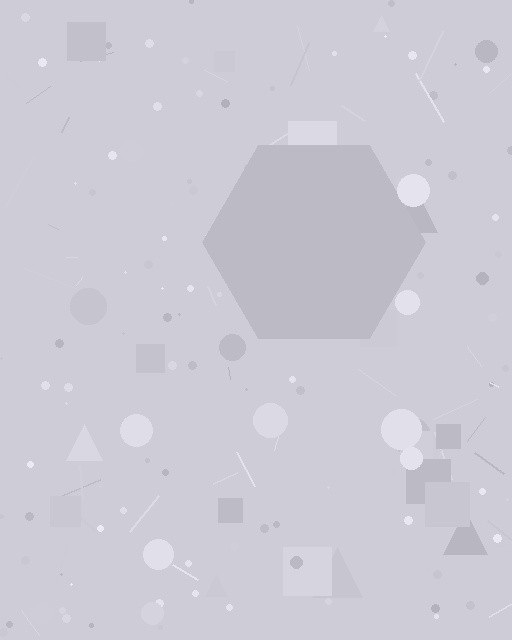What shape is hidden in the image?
A hexagon is hidden in the image.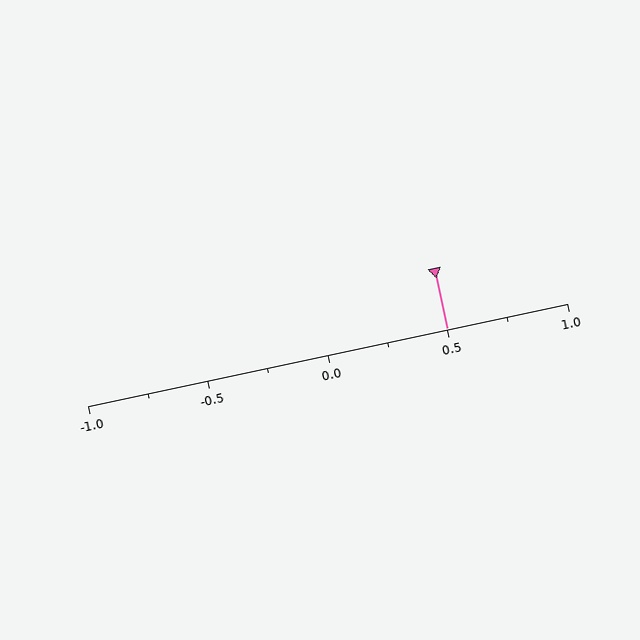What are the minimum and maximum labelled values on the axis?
The axis runs from -1.0 to 1.0.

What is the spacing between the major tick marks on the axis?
The major ticks are spaced 0.5 apart.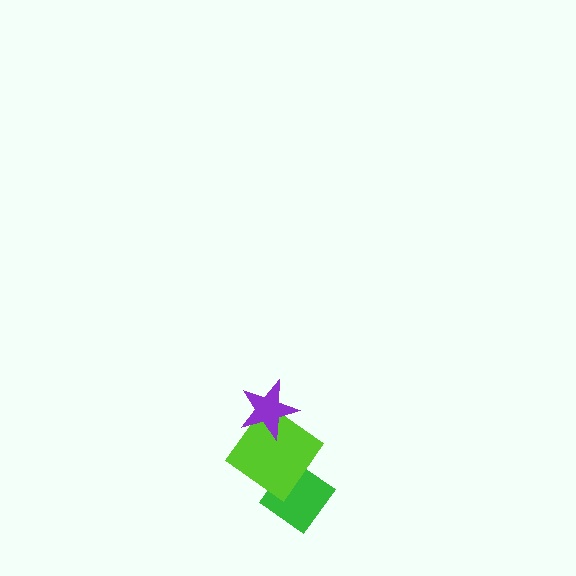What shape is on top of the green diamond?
The lime diamond is on top of the green diamond.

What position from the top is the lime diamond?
The lime diamond is 2nd from the top.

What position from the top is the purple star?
The purple star is 1st from the top.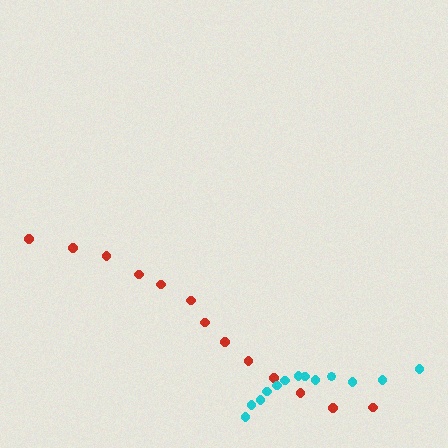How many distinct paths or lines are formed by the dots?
There are 2 distinct paths.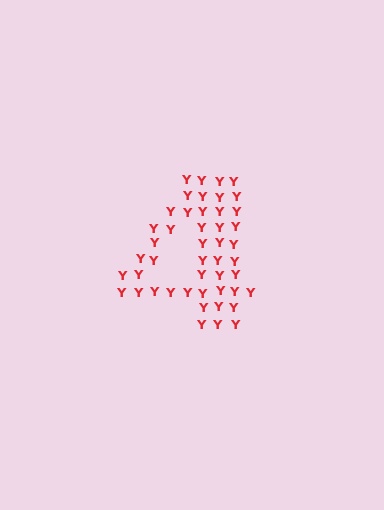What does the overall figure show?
The overall figure shows the digit 4.